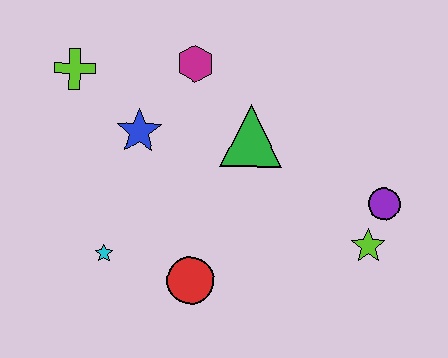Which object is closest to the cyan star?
The red circle is closest to the cyan star.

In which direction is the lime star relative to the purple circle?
The lime star is below the purple circle.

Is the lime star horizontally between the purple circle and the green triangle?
Yes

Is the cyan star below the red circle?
No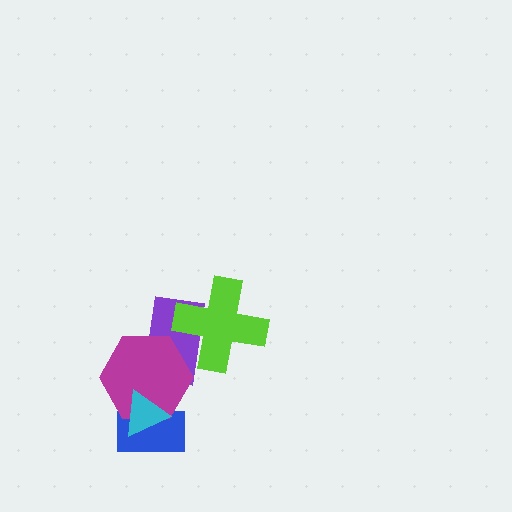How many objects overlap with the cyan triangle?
2 objects overlap with the cyan triangle.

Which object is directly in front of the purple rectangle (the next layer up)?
The lime cross is directly in front of the purple rectangle.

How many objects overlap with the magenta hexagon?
3 objects overlap with the magenta hexagon.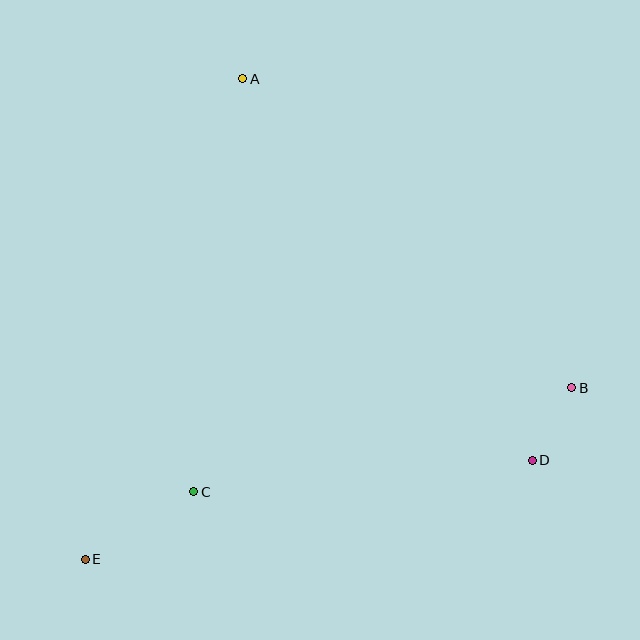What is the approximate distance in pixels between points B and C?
The distance between B and C is approximately 392 pixels.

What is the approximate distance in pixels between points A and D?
The distance between A and D is approximately 479 pixels.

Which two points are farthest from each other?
Points B and E are farthest from each other.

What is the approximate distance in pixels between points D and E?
The distance between D and E is approximately 458 pixels.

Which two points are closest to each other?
Points B and D are closest to each other.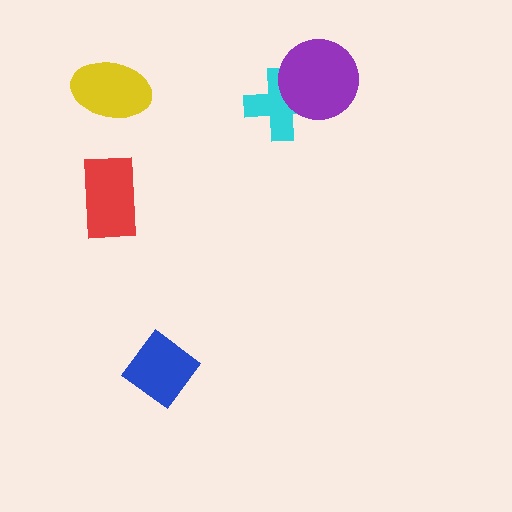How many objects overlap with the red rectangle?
0 objects overlap with the red rectangle.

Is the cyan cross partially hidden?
Yes, it is partially covered by another shape.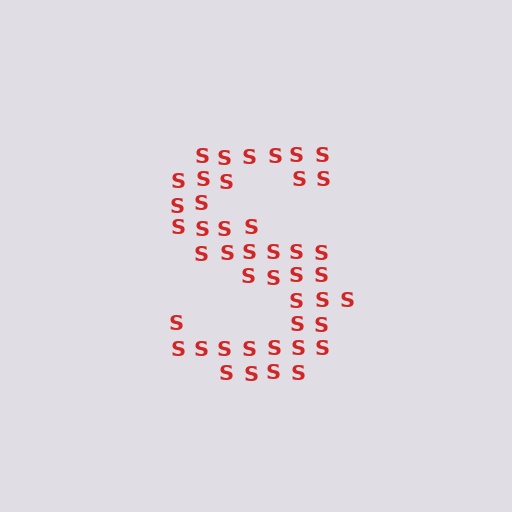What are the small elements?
The small elements are letter S's.